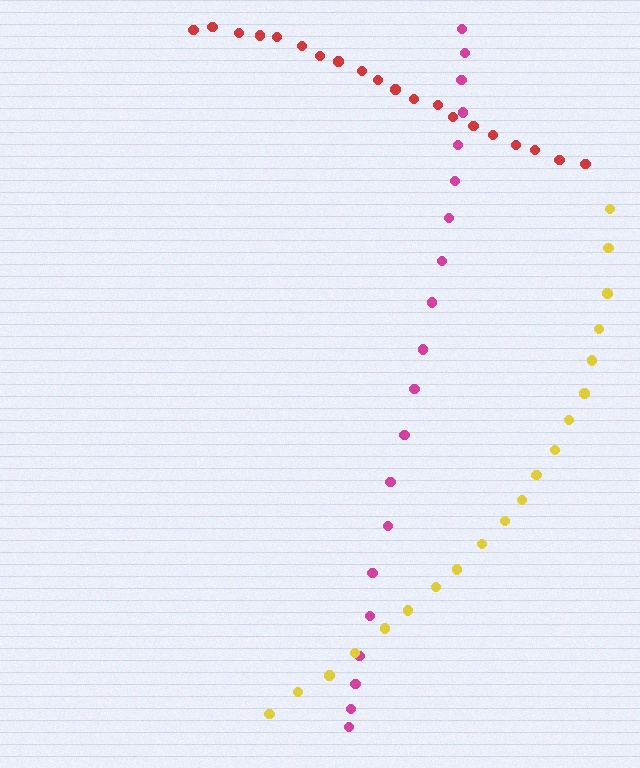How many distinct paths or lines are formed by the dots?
There are 3 distinct paths.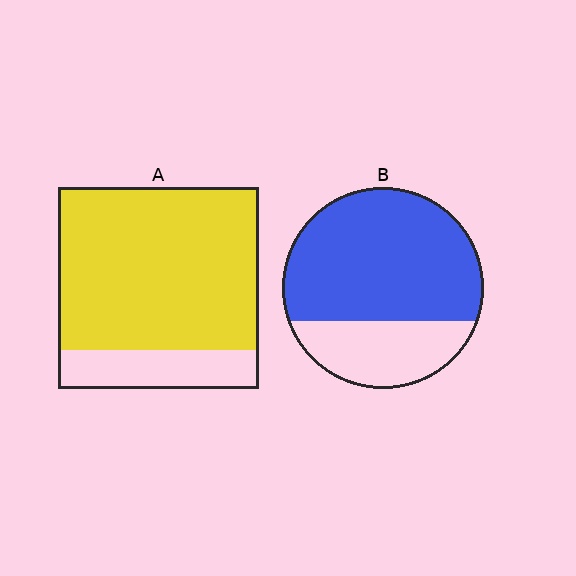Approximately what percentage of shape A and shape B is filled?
A is approximately 80% and B is approximately 70%.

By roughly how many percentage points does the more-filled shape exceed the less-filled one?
By roughly 10 percentage points (A over B).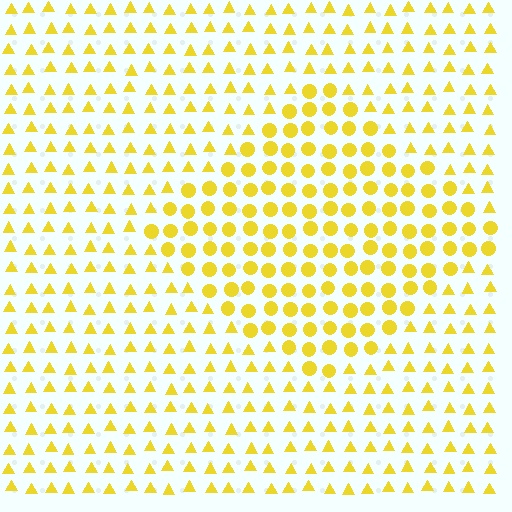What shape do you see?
I see a diamond.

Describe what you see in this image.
The image is filled with small yellow elements arranged in a uniform grid. A diamond-shaped region contains circles, while the surrounding area contains triangles. The boundary is defined purely by the change in element shape.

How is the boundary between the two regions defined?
The boundary is defined by a change in element shape: circles inside vs. triangles outside. All elements share the same color and spacing.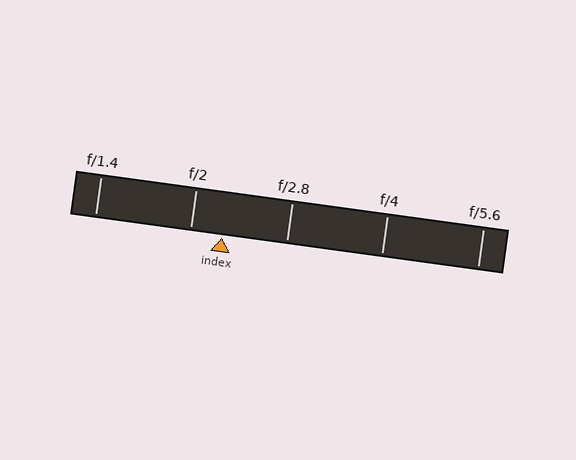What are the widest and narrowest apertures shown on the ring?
The widest aperture shown is f/1.4 and the narrowest is f/5.6.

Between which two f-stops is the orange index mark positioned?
The index mark is between f/2 and f/2.8.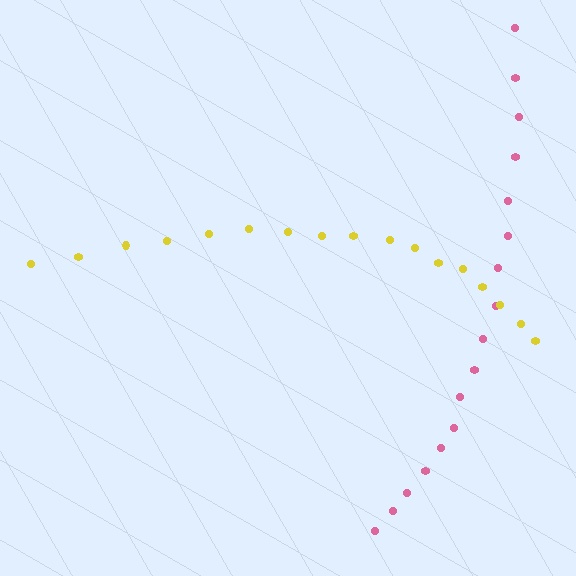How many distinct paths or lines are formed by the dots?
There are 2 distinct paths.